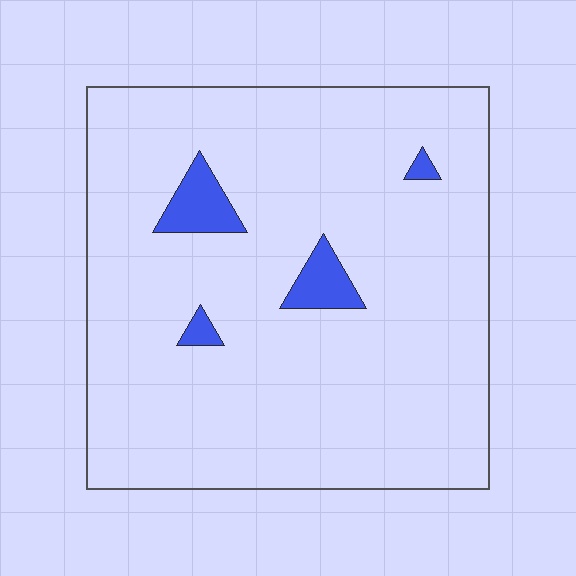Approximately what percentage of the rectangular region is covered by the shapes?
Approximately 5%.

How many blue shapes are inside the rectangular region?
4.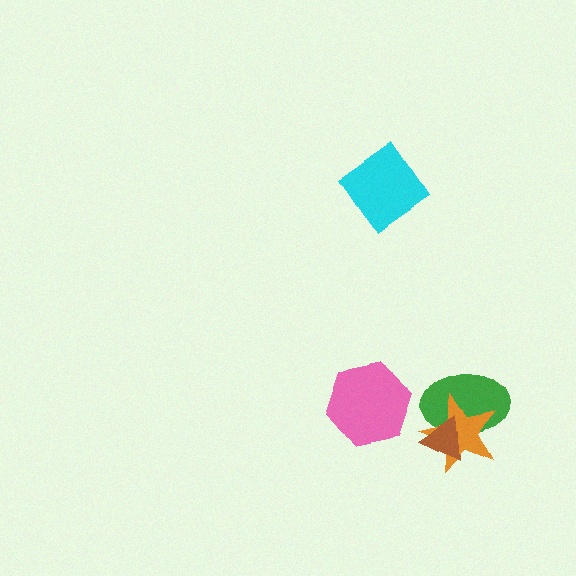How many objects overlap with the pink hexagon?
0 objects overlap with the pink hexagon.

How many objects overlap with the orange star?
2 objects overlap with the orange star.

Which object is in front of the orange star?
The brown triangle is in front of the orange star.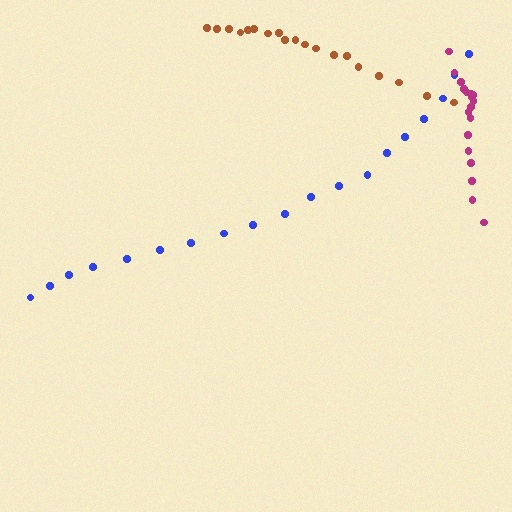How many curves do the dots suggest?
There are 3 distinct paths.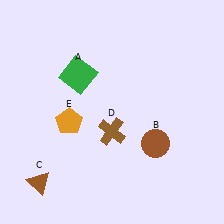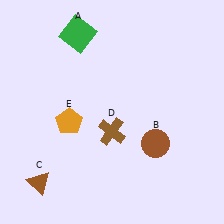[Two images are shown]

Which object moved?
The green square (A) moved up.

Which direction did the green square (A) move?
The green square (A) moved up.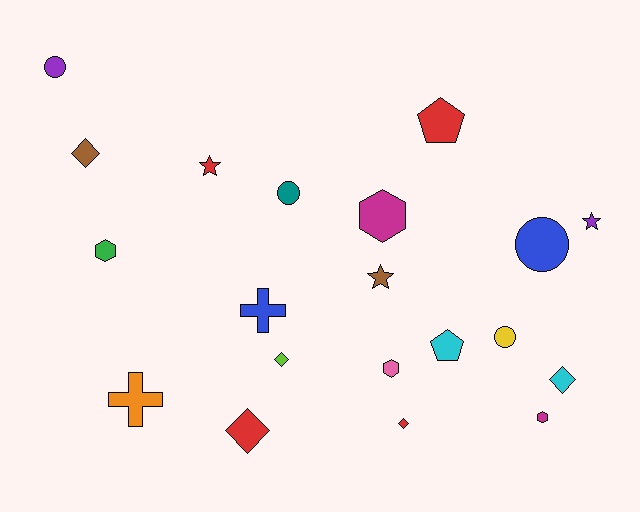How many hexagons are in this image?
There are 4 hexagons.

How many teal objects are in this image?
There is 1 teal object.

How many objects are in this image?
There are 20 objects.